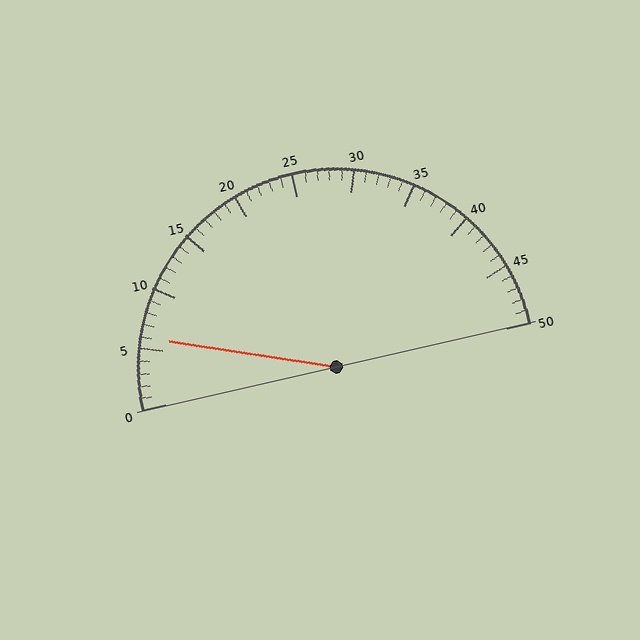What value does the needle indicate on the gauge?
The needle indicates approximately 6.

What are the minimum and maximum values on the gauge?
The gauge ranges from 0 to 50.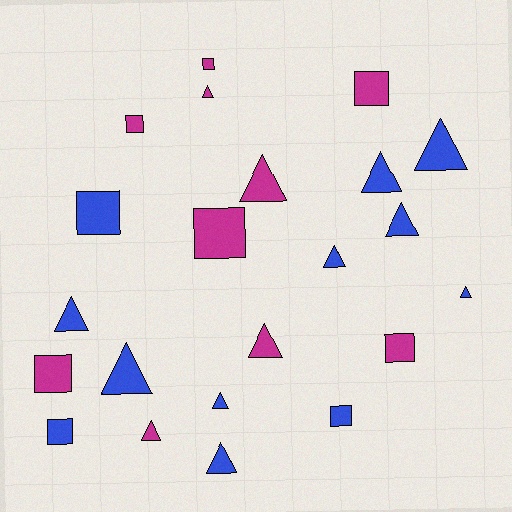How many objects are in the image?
There are 22 objects.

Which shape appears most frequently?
Triangle, with 13 objects.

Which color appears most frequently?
Blue, with 12 objects.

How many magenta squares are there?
There are 6 magenta squares.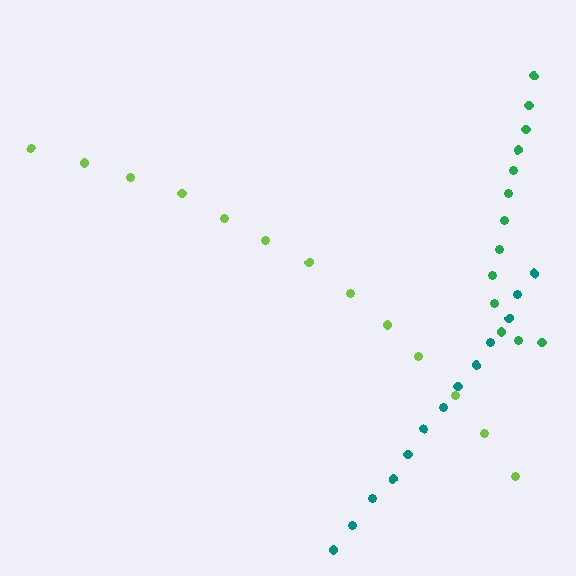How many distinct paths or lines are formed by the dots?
There are 3 distinct paths.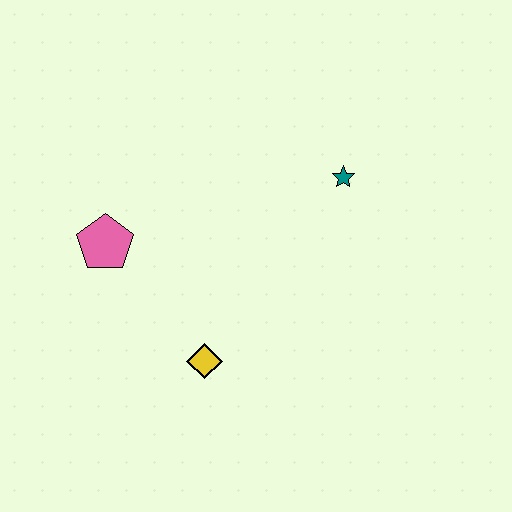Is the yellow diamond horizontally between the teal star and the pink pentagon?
Yes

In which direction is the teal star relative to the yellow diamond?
The teal star is above the yellow diamond.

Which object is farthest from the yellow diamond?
The teal star is farthest from the yellow diamond.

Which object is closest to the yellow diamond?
The pink pentagon is closest to the yellow diamond.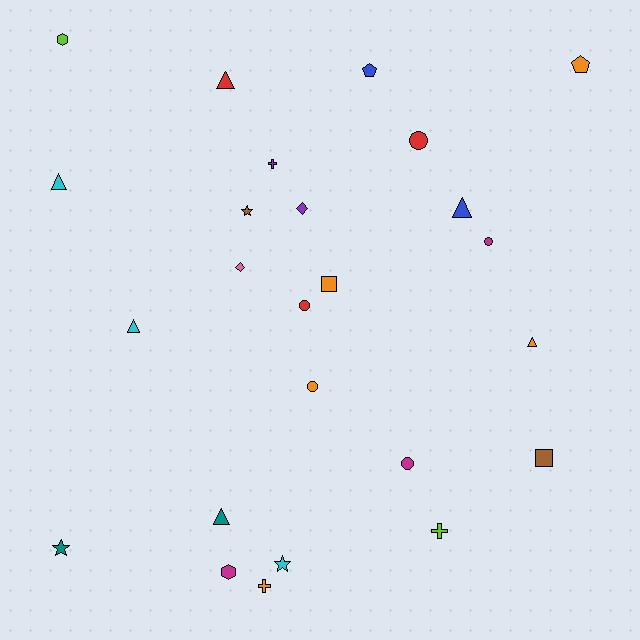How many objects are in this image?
There are 25 objects.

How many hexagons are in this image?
There are 2 hexagons.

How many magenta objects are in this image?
There are 3 magenta objects.